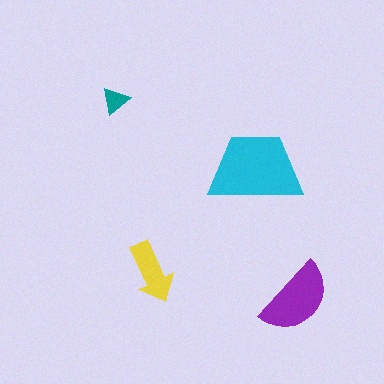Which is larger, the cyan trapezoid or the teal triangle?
The cyan trapezoid.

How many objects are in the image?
There are 4 objects in the image.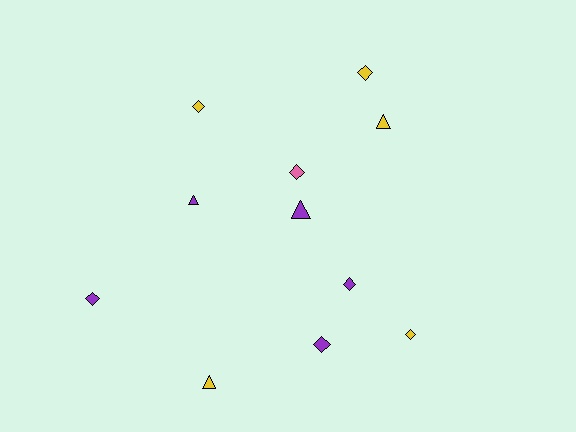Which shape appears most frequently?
Diamond, with 7 objects.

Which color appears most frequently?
Purple, with 5 objects.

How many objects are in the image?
There are 11 objects.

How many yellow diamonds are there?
There are 3 yellow diamonds.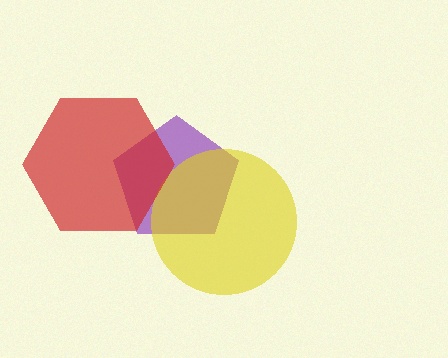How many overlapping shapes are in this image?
There are 3 overlapping shapes in the image.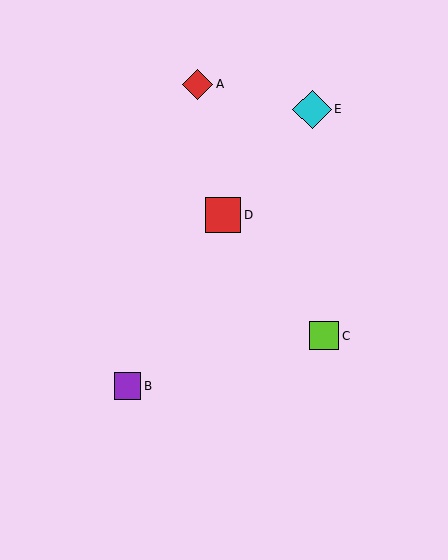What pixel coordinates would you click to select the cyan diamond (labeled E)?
Click at (312, 109) to select the cyan diamond E.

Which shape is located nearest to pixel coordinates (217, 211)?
The red square (labeled D) at (223, 215) is nearest to that location.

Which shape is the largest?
The cyan diamond (labeled E) is the largest.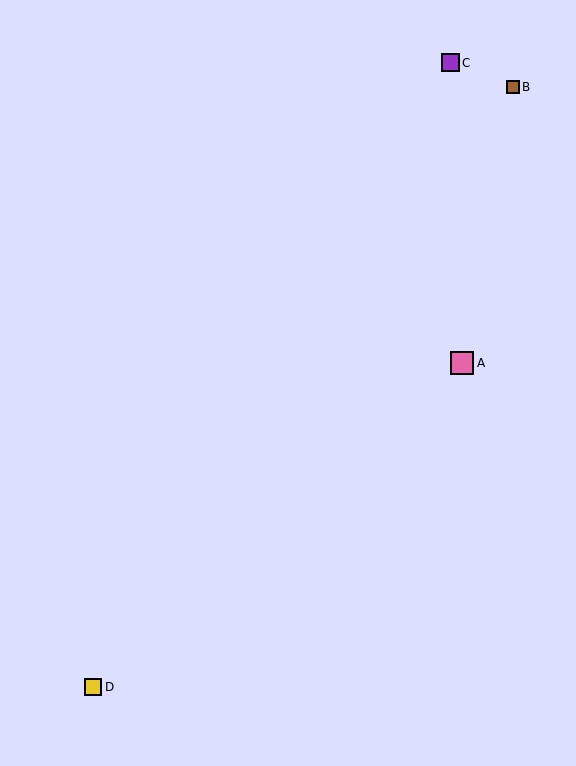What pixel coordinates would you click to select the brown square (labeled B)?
Click at (513, 87) to select the brown square B.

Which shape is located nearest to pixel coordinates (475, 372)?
The pink square (labeled A) at (462, 363) is nearest to that location.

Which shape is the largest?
The pink square (labeled A) is the largest.